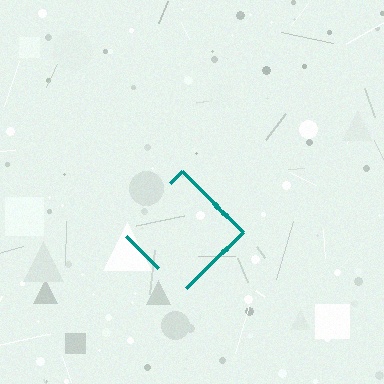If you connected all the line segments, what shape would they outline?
They would outline a diamond.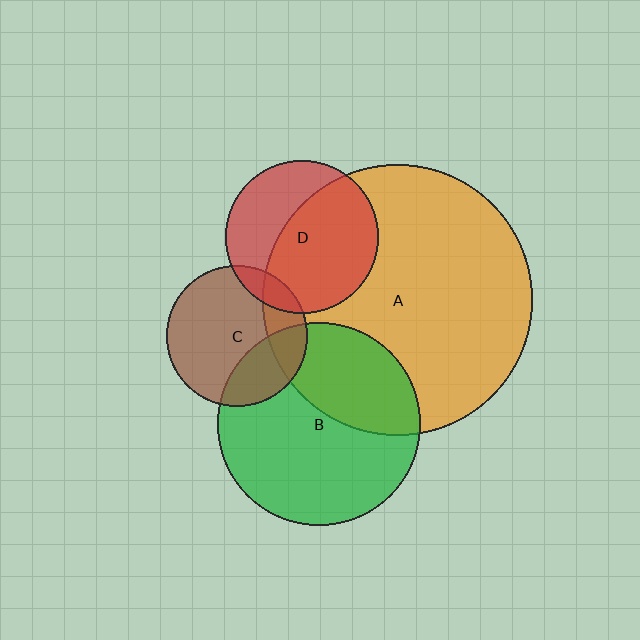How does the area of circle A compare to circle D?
Approximately 3.1 times.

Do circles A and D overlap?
Yes.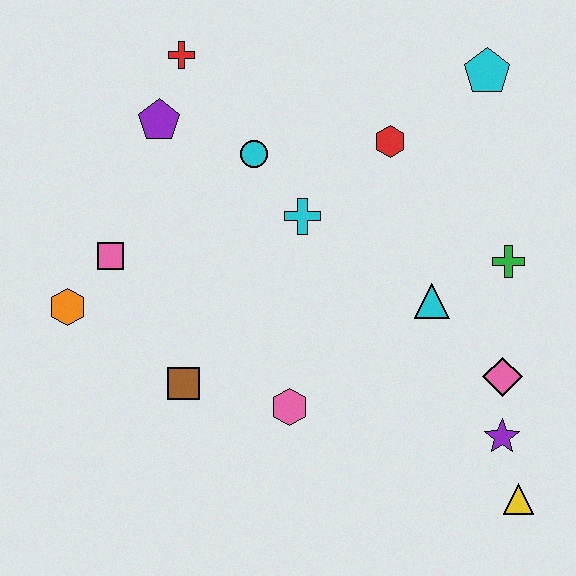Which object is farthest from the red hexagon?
The yellow triangle is farthest from the red hexagon.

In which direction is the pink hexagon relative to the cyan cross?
The pink hexagon is below the cyan cross.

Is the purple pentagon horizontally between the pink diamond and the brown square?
No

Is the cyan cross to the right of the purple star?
No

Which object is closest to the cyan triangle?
The green cross is closest to the cyan triangle.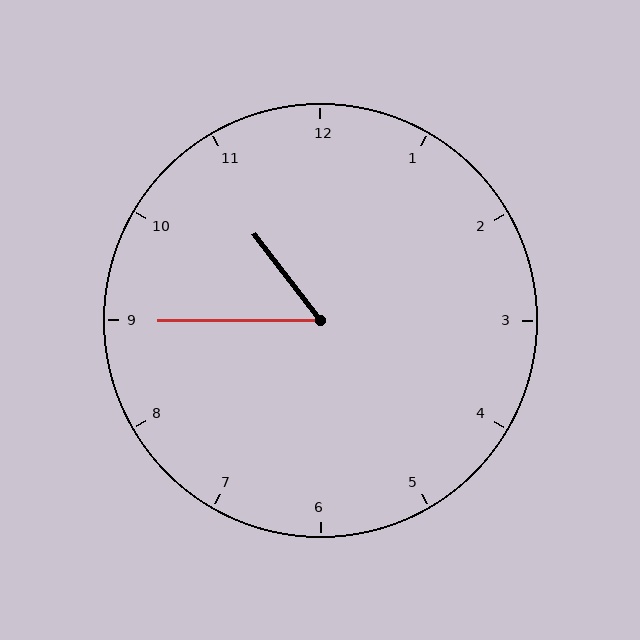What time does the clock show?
10:45.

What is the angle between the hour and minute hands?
Approximately 52 degrees.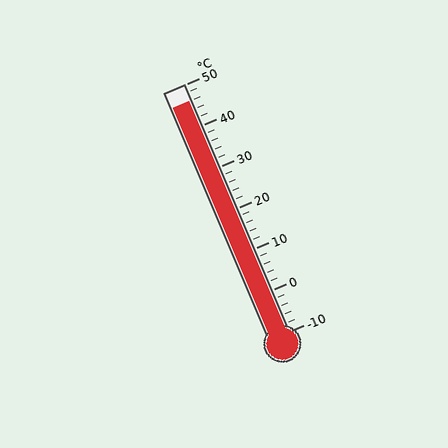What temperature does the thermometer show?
The thermometer shows approximately 46°C.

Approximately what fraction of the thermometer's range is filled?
The thermometer is filled to approximately 95% of its range.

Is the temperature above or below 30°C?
The temperature is above 30°C.